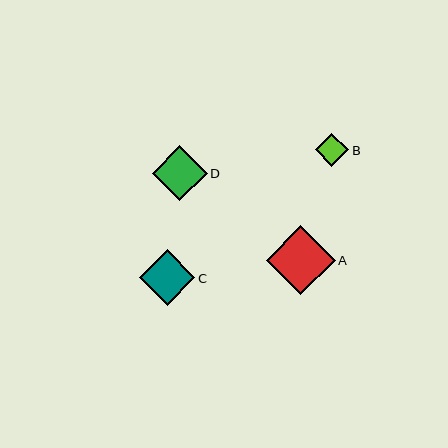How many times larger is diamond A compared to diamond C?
Diamond A is approximately 1.2 times the size of diamond C.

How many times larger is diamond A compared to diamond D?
Diamond A is approximately 1.2 times the size of diamond D.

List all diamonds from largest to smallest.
From largest to smallest: A, D, C, B.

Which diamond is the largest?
Diamond A is the largest with a size of approximately 69 pixels.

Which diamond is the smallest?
Diamond B is the smallest with a size of approximately 33 pixels.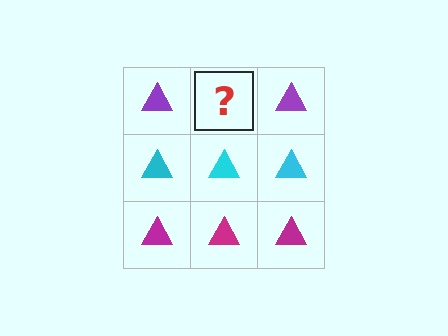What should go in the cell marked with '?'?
The missing cell should contain a purple triangle.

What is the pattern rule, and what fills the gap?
The rule is that each row has a consistent color. The gap should be filled with a purple triangle.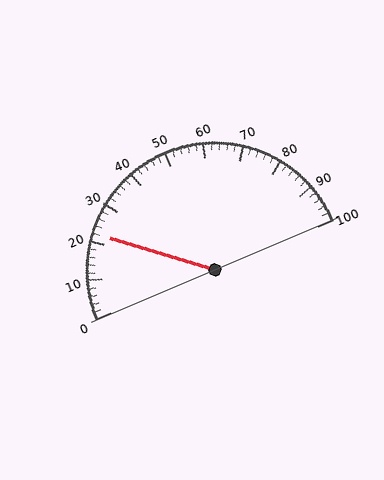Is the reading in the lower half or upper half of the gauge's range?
The reading is in the lower half of the range (0 to 100).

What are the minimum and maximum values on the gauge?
The gauge ranges from 0 to 100.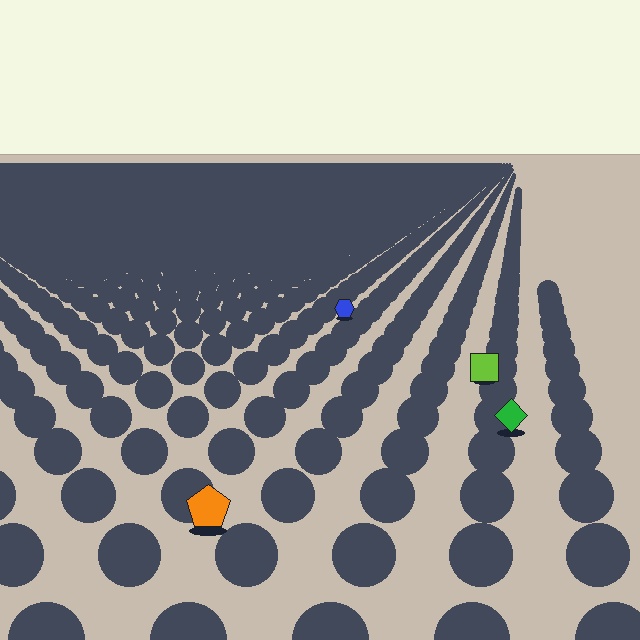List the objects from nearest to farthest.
From nearest to farthest: the orange pentagon, the green diamond, the lime square, the blue hexagon.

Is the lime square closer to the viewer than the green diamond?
No. The green diamond is closer — you can tell from the texture gradient: the ground texture is coarser near it.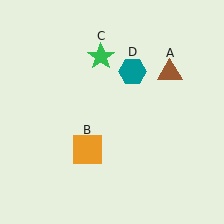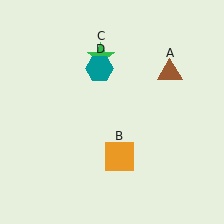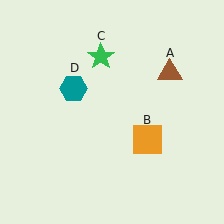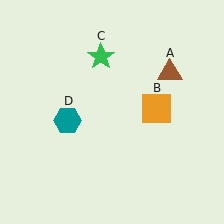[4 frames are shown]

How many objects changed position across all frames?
2 objects changed position: orange square (object B), teal hexagon (object D).